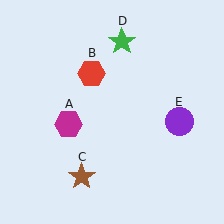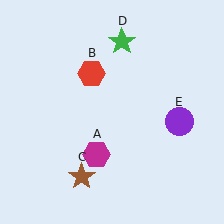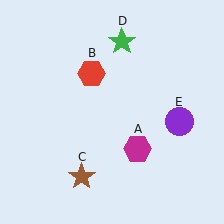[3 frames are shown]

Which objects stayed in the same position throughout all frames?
Red hexagon (object B) and brown star (object C) and green star (object D) and purple circle (object E) remained stationary.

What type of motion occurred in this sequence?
The magenta hexagon (object A) rotated counterclockwise around the center of the scene.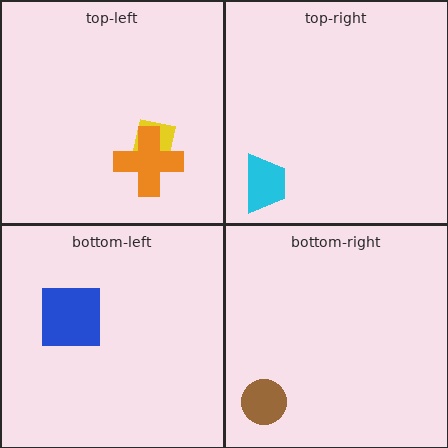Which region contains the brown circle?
The bottom-right region.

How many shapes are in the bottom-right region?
1.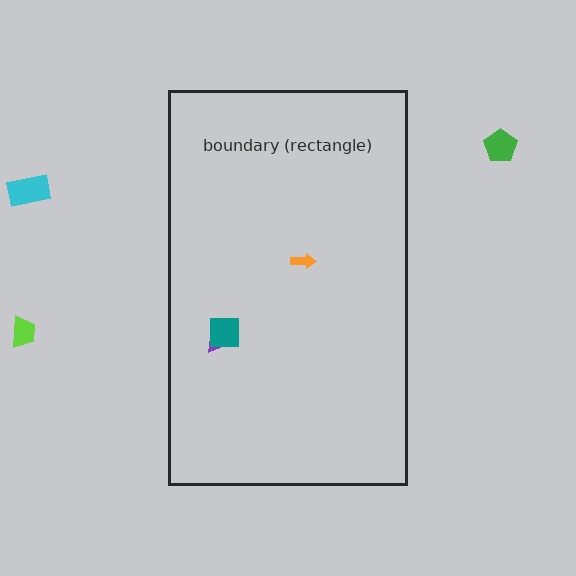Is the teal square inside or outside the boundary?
Inside.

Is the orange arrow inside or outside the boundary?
Inside.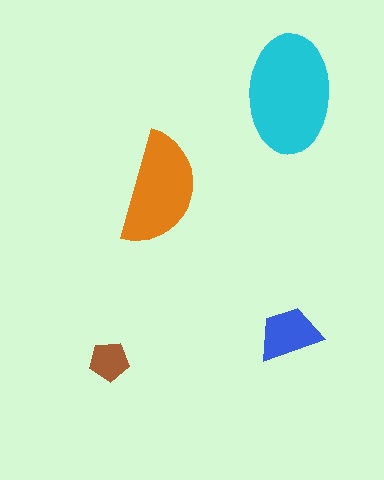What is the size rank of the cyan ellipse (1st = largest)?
1st.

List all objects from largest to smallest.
The cyan ellipse, the orange semicircle, the blue trapezoid, the brown pentagon.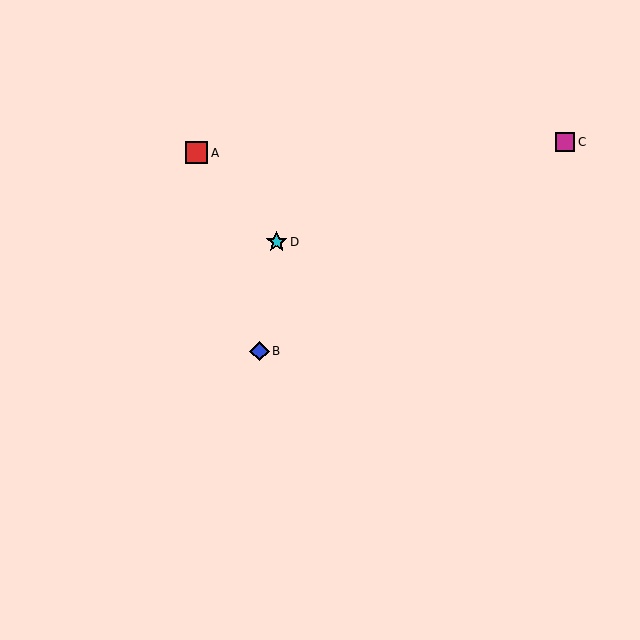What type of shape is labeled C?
Shape C is a magenta square.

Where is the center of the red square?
The center of the red square is at (197, 153).